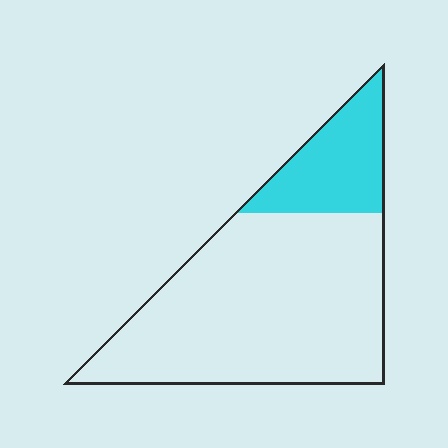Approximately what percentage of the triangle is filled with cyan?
Approximately 20%.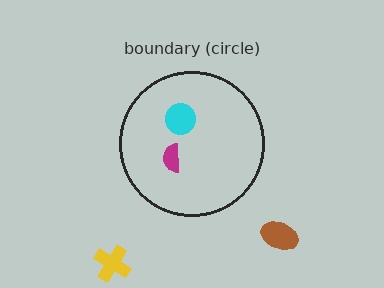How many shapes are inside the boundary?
2 inside, 2 outside.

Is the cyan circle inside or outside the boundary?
Inside.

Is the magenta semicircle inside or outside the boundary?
Inside.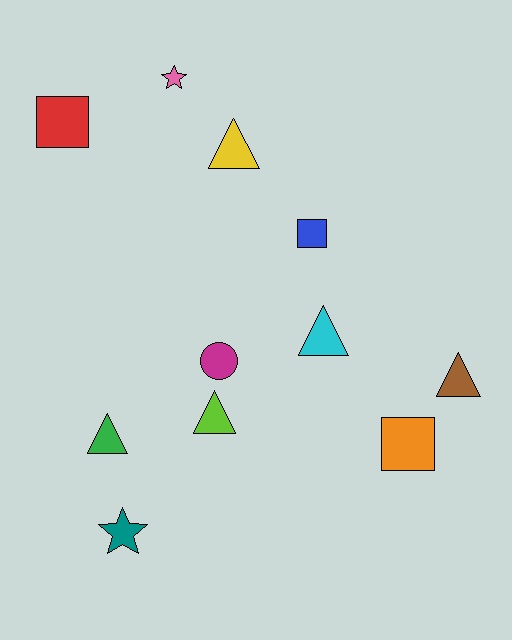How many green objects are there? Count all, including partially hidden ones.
There is 1 green object.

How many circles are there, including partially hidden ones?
There is 1 circle.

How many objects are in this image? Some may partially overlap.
There are 11 objects.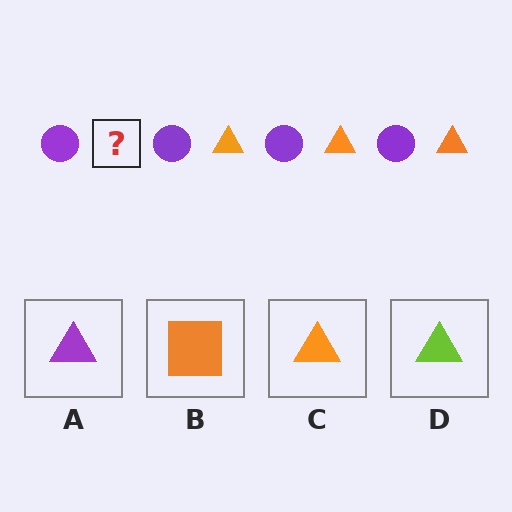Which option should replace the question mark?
Option C.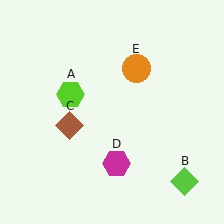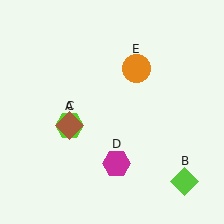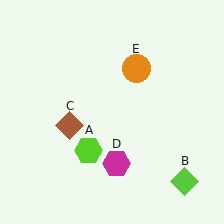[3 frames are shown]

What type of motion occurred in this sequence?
The lime hexagon (object A) rotated counterclockwise around the center of the scene.